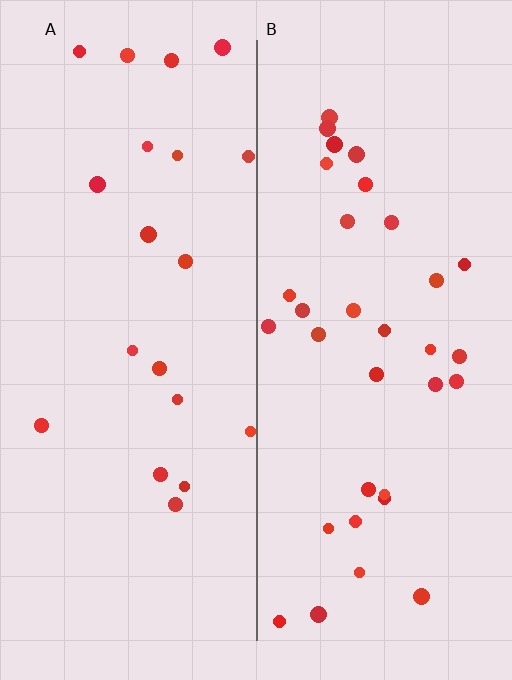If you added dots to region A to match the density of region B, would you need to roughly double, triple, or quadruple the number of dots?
Approximately double.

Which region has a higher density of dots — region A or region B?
B (the right).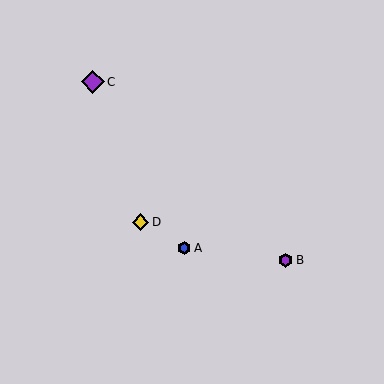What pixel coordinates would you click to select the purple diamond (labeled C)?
Click at (93, 82) to select the purple diamond C.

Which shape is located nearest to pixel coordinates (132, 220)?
The yellow diamond (labeled D) at (140, 222) is nearest to that location.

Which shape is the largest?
The purple diamond (labeled C) is the largest.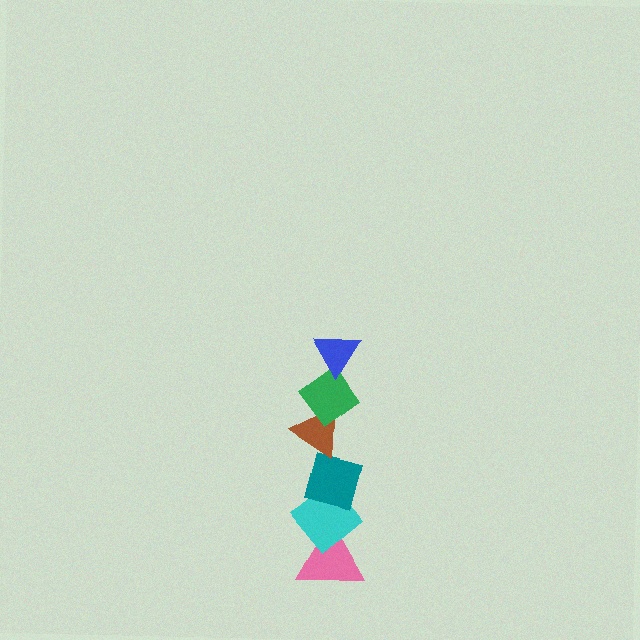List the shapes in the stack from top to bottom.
From top to bottom: the blue triangle, the green diamond, the brown triangle, the teal diamond, the cyan diamond, the pink triangle.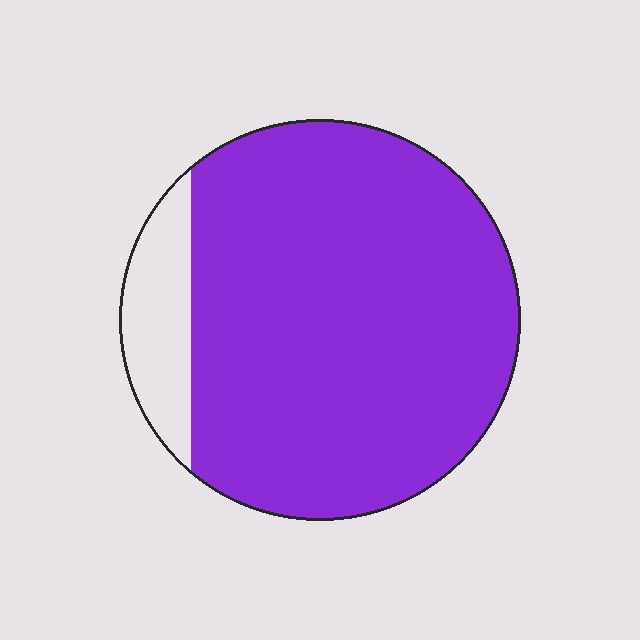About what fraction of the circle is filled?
About seven eighths (7/8).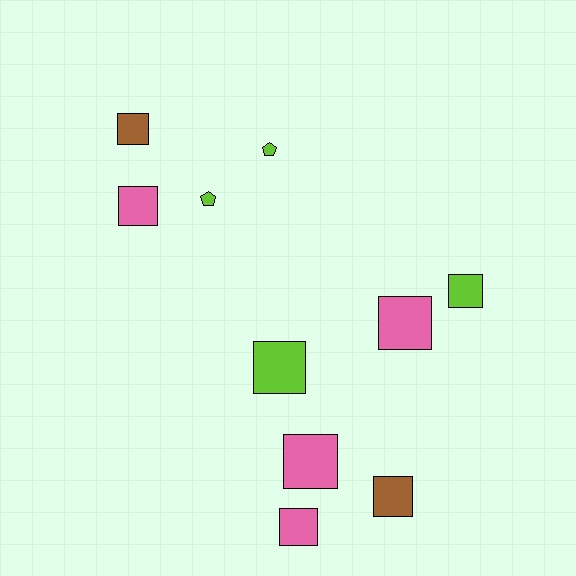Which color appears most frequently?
Lime, with 4 objects.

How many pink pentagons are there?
There are no pink pentagons.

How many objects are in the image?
There are 10 objects.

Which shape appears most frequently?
Square, with 8 objects.